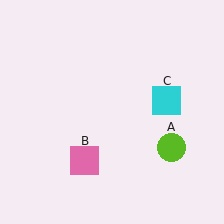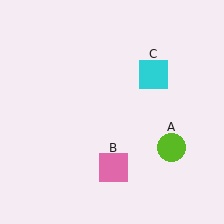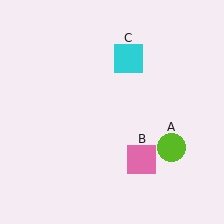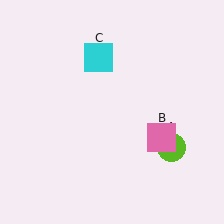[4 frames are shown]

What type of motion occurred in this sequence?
The pink square (object B), cyan square (object C) rotated counterclockwise around the center of the scene.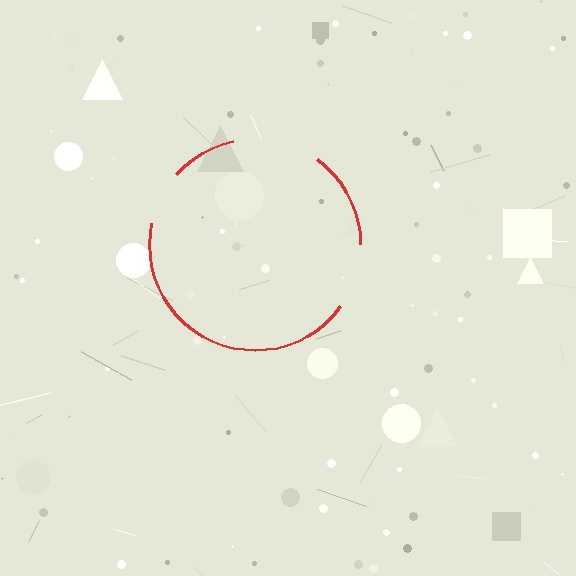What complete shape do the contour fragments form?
The contour fragments form a circle.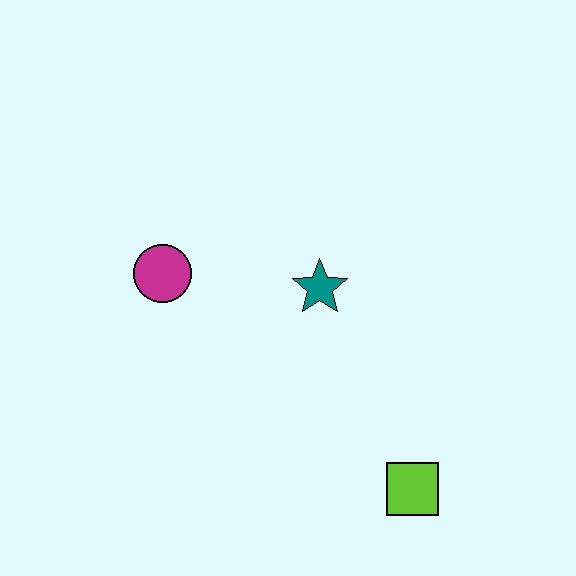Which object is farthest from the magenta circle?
The lime square is farthest from the magenta circle.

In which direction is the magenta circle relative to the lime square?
The magenta circle is to the left of the lime square.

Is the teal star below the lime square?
No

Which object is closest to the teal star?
The magenta circle is closest to the teal star.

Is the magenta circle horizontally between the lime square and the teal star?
No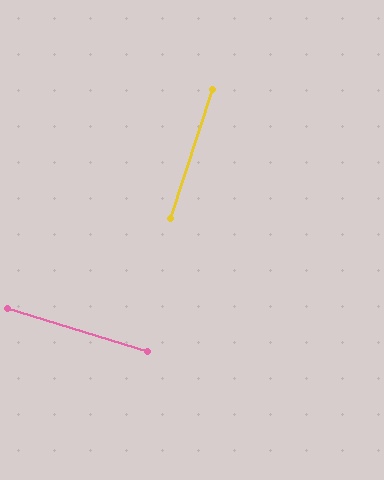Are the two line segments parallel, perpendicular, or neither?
Perpendicular — they meet at approximately 89°.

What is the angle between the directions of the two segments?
Approximately 89 degrees.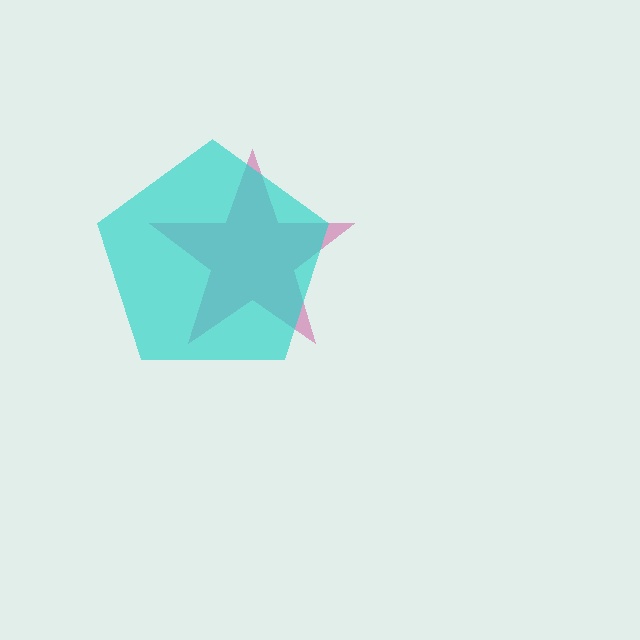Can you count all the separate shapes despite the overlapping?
Yes, there are 2 separate shapes.